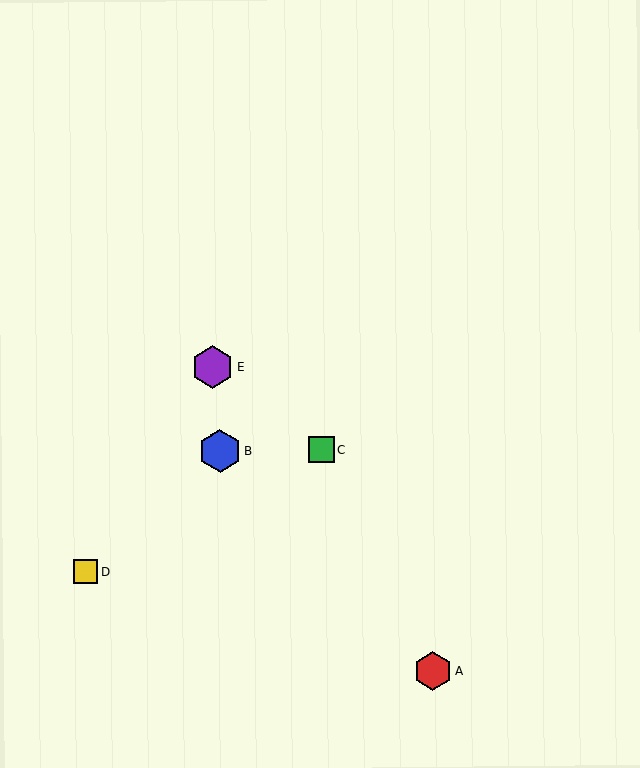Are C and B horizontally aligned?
Yes, both are at y≈450.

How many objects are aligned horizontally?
2 objects (B, C) are aligned horizontally.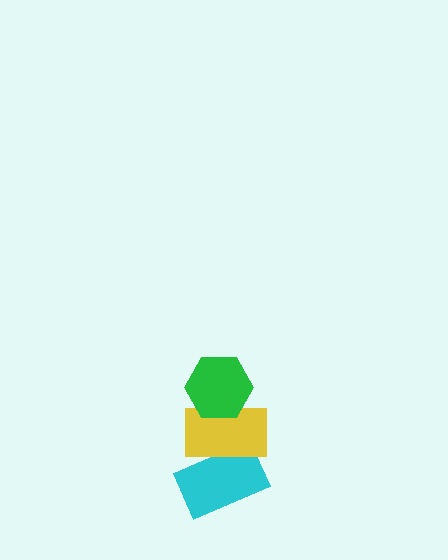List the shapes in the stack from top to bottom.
From top to bottom: the green hexagon, the yellow rectangle, the cyan rectangle.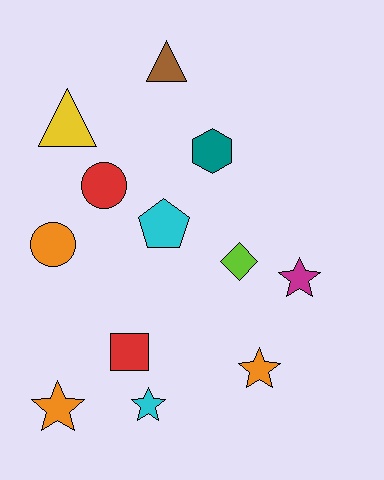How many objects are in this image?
There are 12 objects.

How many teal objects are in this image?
There is 1 teal object.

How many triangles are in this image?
There are 2 triangles.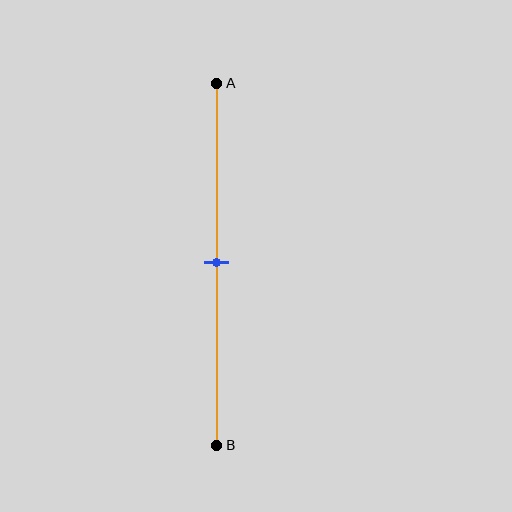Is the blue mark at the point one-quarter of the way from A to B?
No, the mark is at about 50% from A, not at the 25% one-quarter point.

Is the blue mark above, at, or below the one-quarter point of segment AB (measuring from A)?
The blue mark is below the one-quarter point of segment AB.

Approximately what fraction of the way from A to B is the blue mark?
The blue mark is approximately 50% of the way from A to B.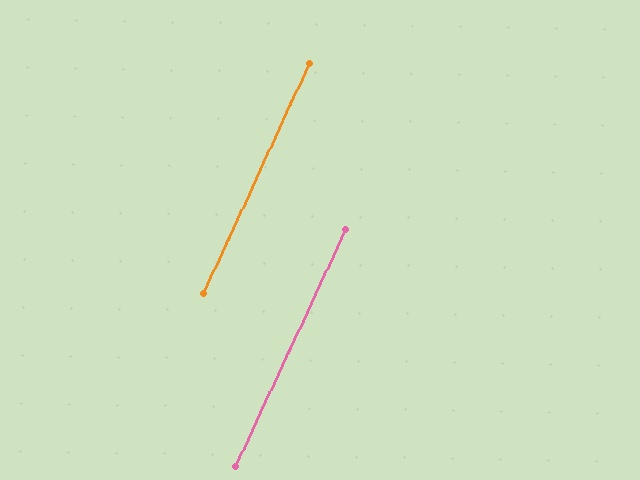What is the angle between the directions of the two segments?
Approximately 0 degrees.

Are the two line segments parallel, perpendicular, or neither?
Parallel — their directions differ by only 0.2°.